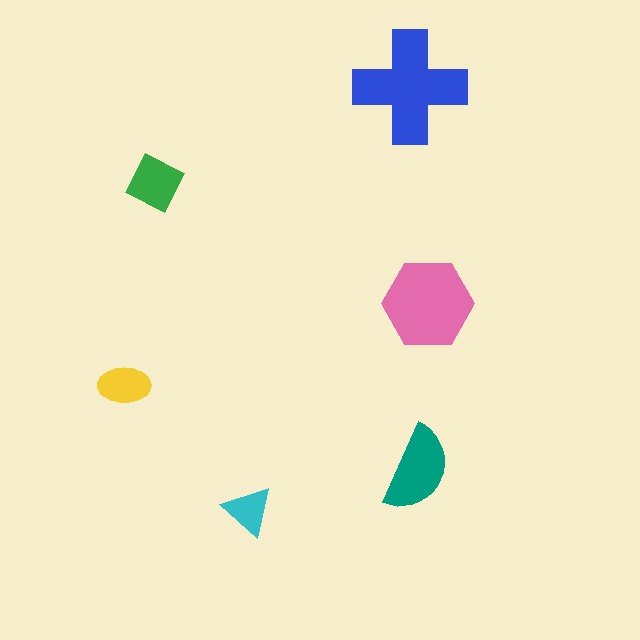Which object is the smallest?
The cyan triangle.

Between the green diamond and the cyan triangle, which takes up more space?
The green diamond.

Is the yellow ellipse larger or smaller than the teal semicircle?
Smaller.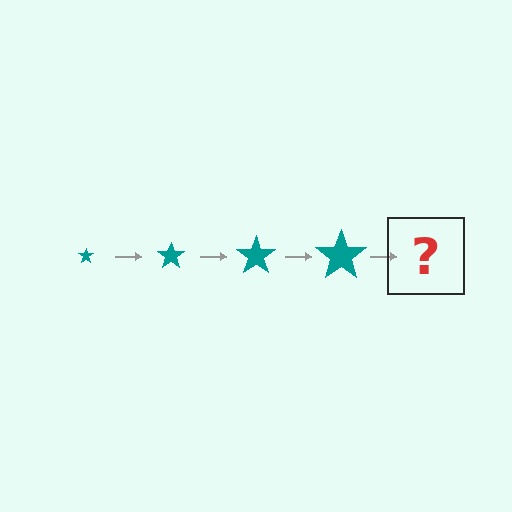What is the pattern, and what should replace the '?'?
The pattern is that the star gets progressively larger each step. The '?' should be a teal star, larger than the previous one.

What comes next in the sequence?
The next element should be a teal star, larger than the previous one.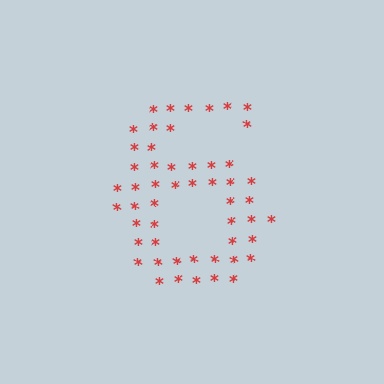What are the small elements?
The small elements are asterisks.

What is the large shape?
The large shape is the digit 6.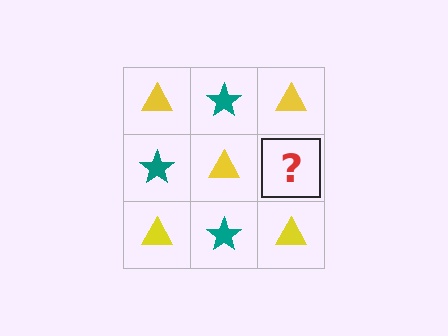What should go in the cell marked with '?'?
The missing cell should contain a teal star.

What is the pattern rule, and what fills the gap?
The rule is that it alternates yellow triangle and teal star in a checkerboard pattern. The gap should be filled with a teal star.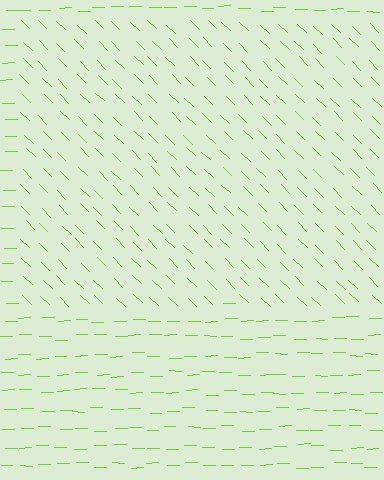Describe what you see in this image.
The image is filled with small lime line segments. A rectangle region in the image has lines oriented differently from the surrounding lines, creating a visible texture boundary.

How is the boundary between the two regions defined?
The boundary is defined purely by a change in line orientation (approximately 45 degrees difference). All lines are the same color and thickness.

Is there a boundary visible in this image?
Yes, there is a texture boundary formed by a change in line orientation.